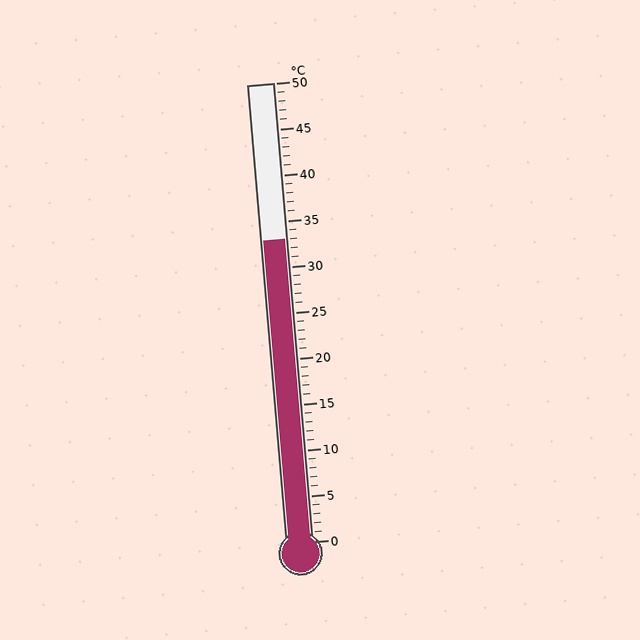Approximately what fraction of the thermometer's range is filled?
The thermometer is filled to approximately 65% of its range.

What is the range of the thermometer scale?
The thermometer scale ranges from 0°C to 50°C.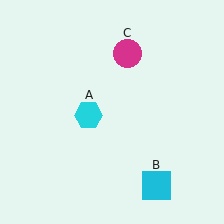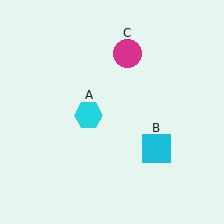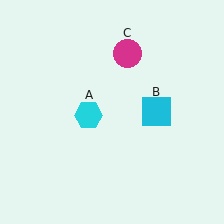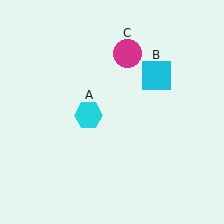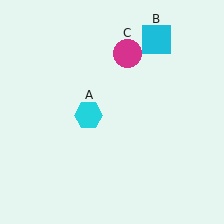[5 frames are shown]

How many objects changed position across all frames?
1 object changed position: cyan square (object B).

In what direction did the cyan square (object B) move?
The cyan square (object B) moved up.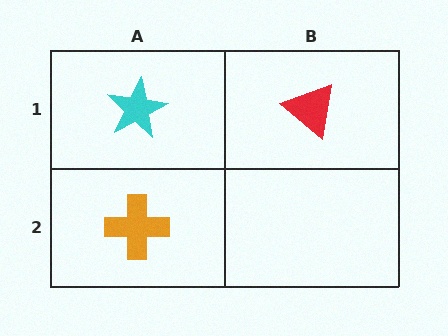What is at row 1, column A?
A cyan star.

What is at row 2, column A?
An orange cross.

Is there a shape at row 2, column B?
No, that cell is empty.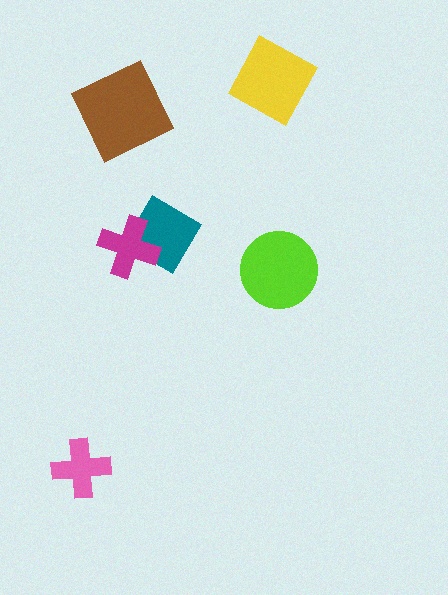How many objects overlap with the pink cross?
0 objects overlap with the pink cross.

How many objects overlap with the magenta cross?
1 object overlaps with the magenta cross.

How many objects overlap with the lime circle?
0 objects overlap with the lime circle.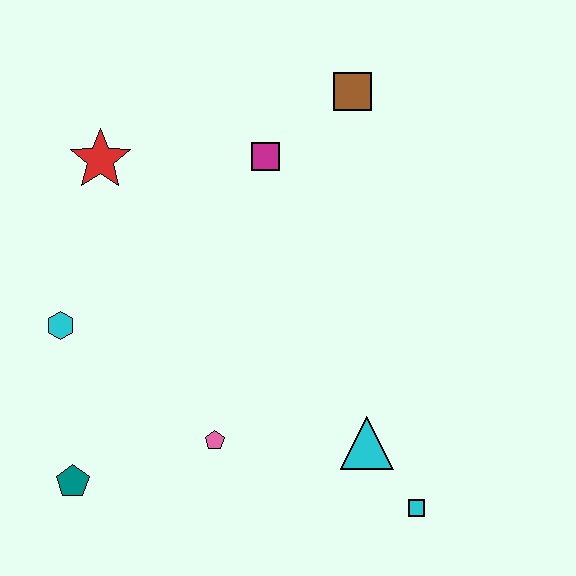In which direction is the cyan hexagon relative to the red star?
The cyan hexagon is below the red star.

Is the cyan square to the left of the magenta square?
No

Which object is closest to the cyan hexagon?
The teal pentagon is closest to the cyan hexagon.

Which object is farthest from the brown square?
The teal pentagon is farthest from the brown square.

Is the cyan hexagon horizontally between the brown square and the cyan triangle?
No